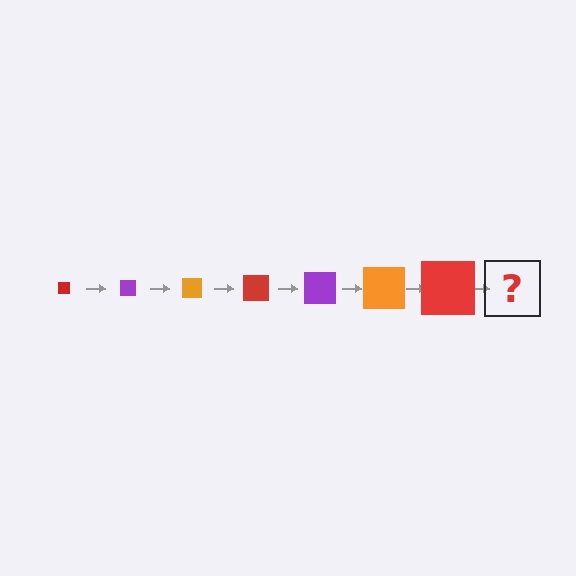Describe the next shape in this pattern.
It should be a purple square, larger than the previous one.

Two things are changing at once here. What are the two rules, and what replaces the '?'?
The two rules are that the square grows larger each step and the color cycles through red, purple, and orange. The '?' should be a purple square, larger than the previous one.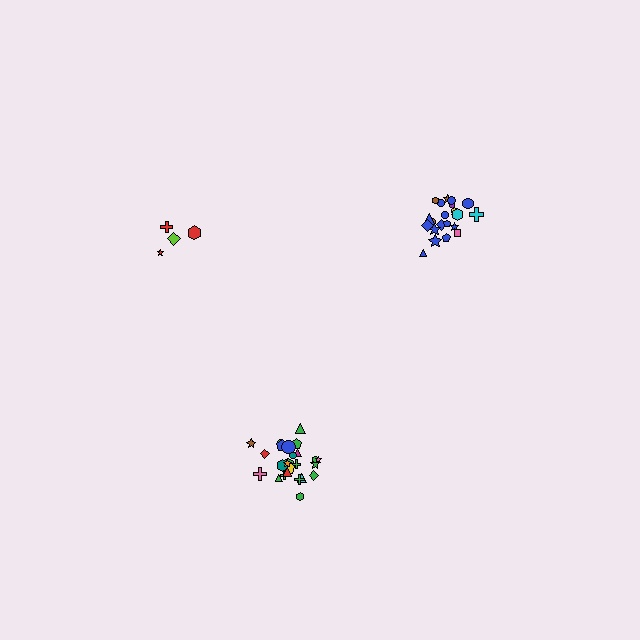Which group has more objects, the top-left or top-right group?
The top-right group.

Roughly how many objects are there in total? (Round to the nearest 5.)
Roughly 50 objects in total.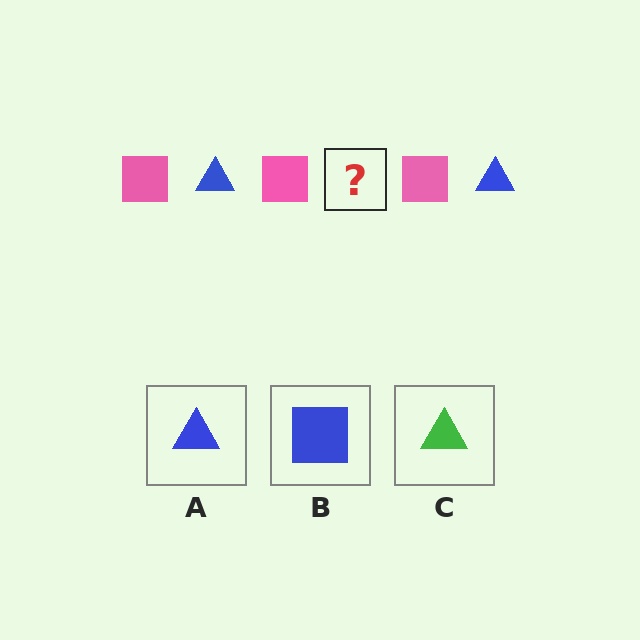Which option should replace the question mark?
Option A.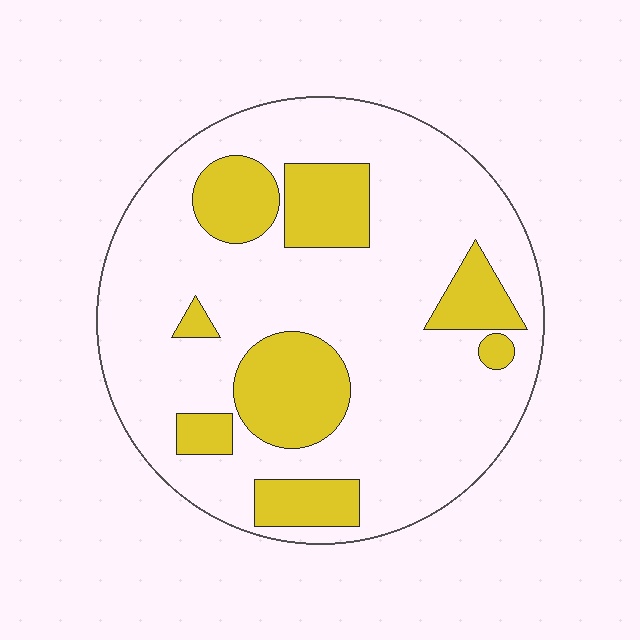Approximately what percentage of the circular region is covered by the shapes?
Approximately 25%.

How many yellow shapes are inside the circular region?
8.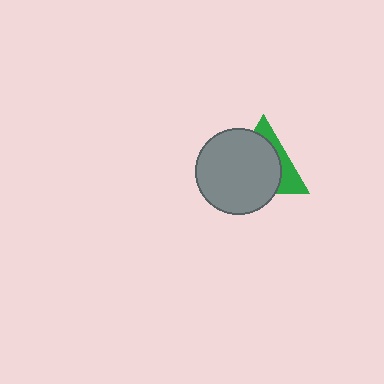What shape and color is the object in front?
The object in front is a gray circle.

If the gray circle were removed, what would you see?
You would see the complete green triangle.